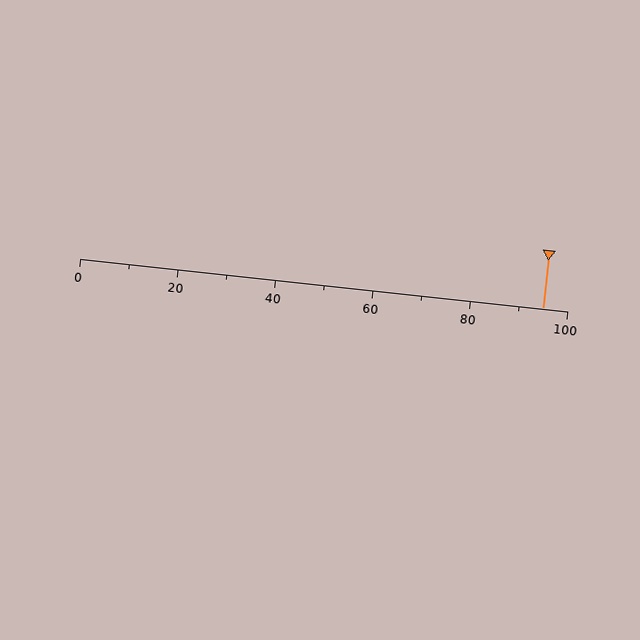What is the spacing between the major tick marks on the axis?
The major ticks are spaced 20 apart.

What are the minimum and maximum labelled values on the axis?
The axis runs from 0 to 100.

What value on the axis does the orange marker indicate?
The marker indicates approximately 95.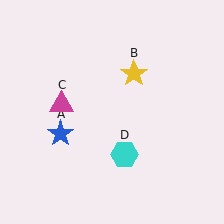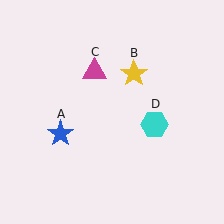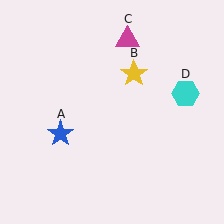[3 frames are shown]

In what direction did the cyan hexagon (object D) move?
The cyan hexagon (object D) moved up and to the right.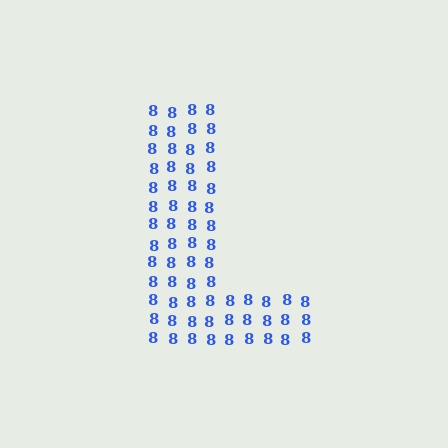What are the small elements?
The small elements are digit 8's.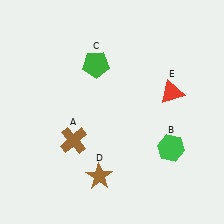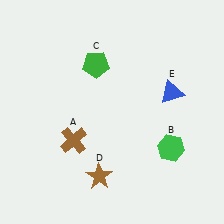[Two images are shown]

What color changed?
The triangle (E) changed from red in Image 1 to blue in Image 2.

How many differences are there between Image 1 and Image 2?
There is 1 difference between the two images.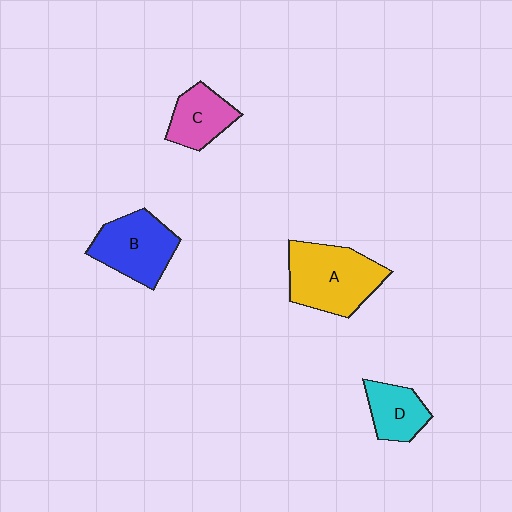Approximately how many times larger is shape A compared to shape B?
Approximately 1.2 times.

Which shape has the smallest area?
Shape D (cyan).